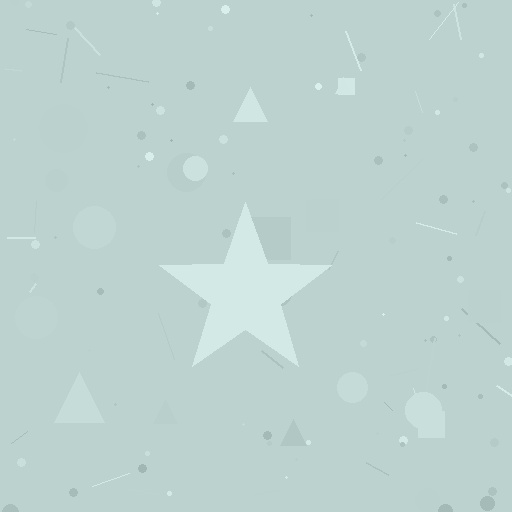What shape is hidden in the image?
A star is hidden in the image.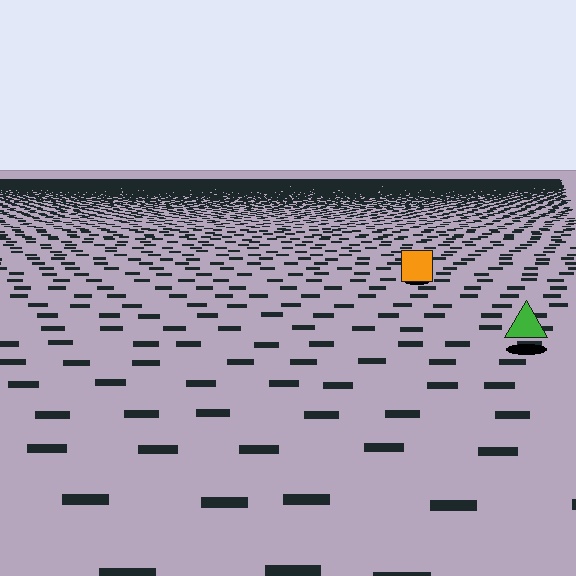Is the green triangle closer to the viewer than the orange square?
Yes. The green triangle is closer — you can tell from the texture gradient: the ground texture is coarser near it.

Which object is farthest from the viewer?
The orange square is farthest from the viewer. It appears smaller and the ground texture around it is denser.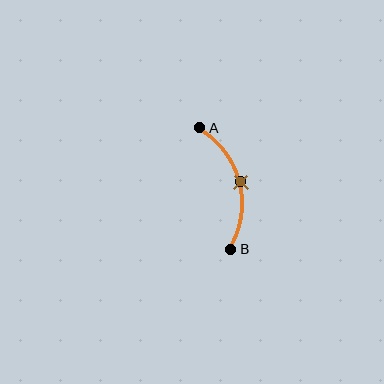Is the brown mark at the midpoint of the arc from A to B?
Yes. The brown mark lies on the arc at equal arc-length from both A and B — it is the arc midpoint.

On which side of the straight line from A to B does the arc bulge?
The arc bulges to the right of the straight line connecting A and B.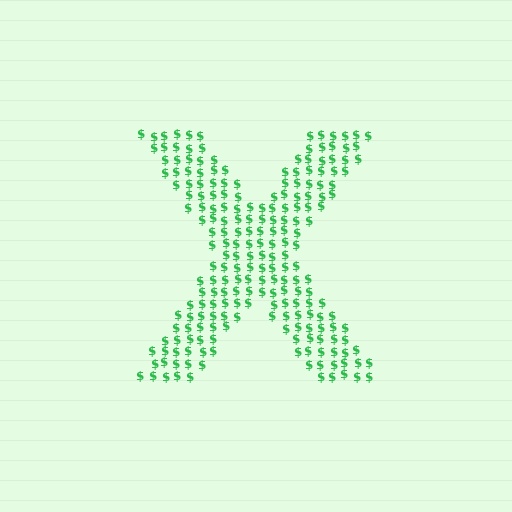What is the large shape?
The large shape is the letter X.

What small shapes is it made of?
It is made of small dollar signs.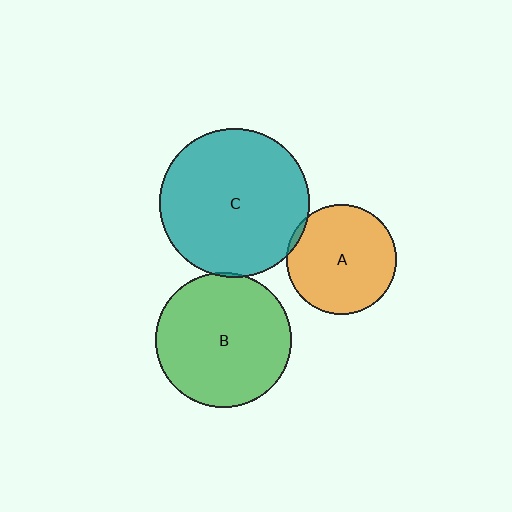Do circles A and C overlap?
Yes.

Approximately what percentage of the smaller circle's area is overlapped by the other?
Approximately 5%.